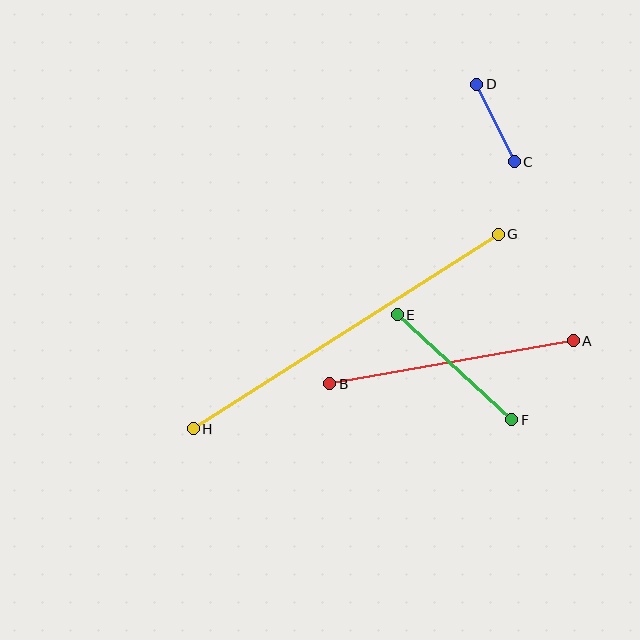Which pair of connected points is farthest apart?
Points G and H are farthest apart.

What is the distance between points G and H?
The distance is approximately 362 pixels.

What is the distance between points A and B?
The distance is approximately 247 pixels.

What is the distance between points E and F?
The distance is approximately 155 pixels.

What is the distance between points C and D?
The distance is approximately 86 pixels.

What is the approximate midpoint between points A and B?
The midpoint is at approximately (452, 362) pixels.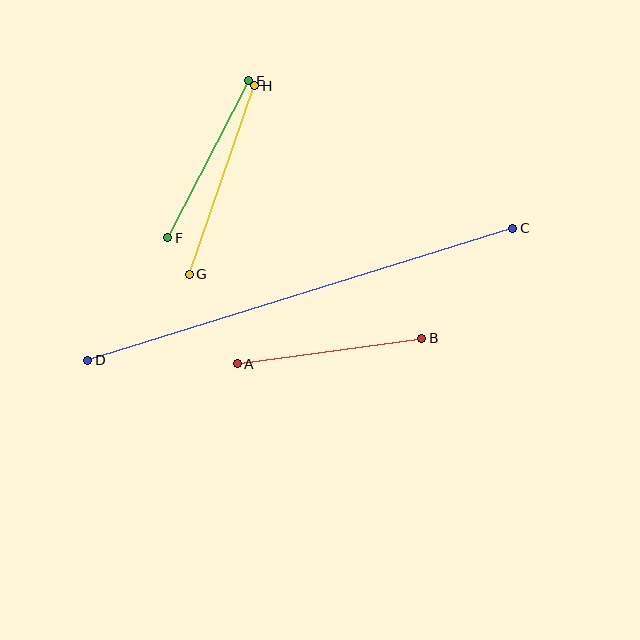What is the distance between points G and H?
The distance is approximately 199 pixels.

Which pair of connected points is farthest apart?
Points C and D are farthest apart.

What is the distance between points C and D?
The distance is approximately 445 pixels.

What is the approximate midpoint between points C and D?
The midpoint is at approximately (300, 294) pixels.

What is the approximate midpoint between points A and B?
The midpoint is at approximately (330, 351) pixels.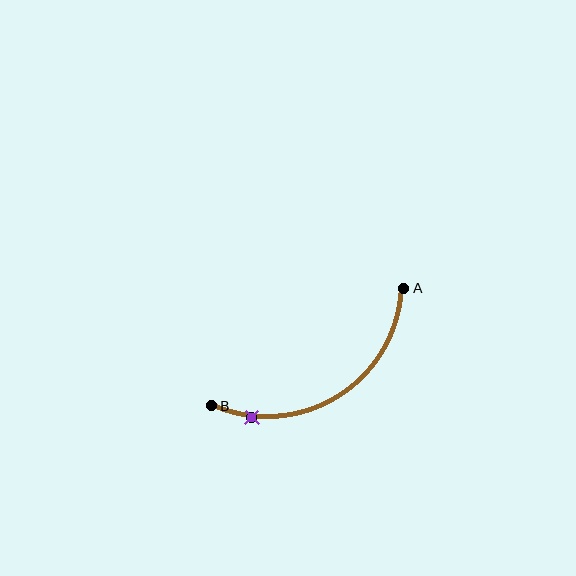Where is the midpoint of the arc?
The arc midpoint is the point on the curve farthest from the straight line joining A and B. It sits below that line.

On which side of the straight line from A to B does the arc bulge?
The arc bulges below the straight line connecting A and B.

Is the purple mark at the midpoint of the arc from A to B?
No. The purple mark lies on the arc but is closer to endpoint B. The arc midpoint would be at the point on the curve equidistant along the arc from both A and B.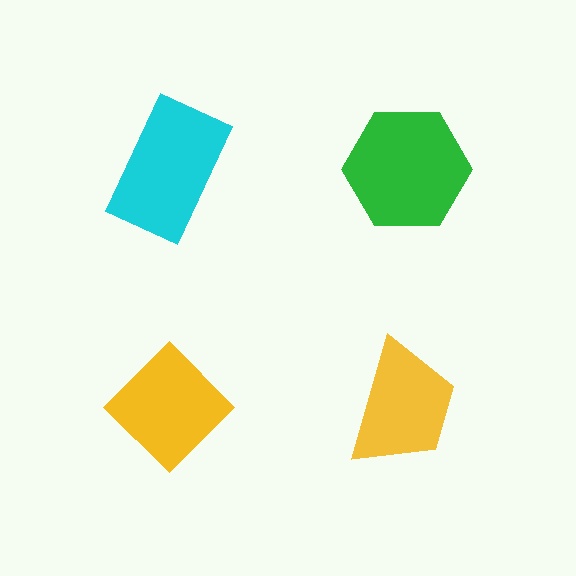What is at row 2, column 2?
A yellow trapezoid.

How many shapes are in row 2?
2 shapes.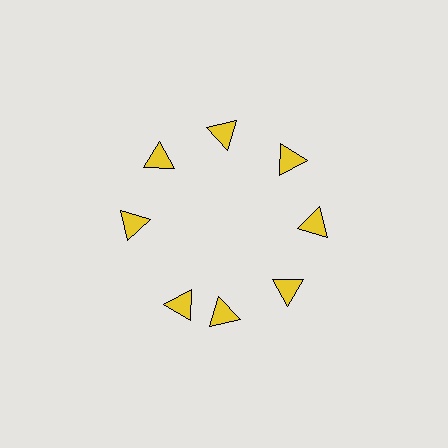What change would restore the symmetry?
The symmetry would be restored by rotating it back into even spacing with its neighbors so that all 8 triangles sit at equal angles and equal distance from the center.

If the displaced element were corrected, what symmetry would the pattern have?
It would have 8-fold rotational symmetry — the pattern would map onto itself every 45 degrees.